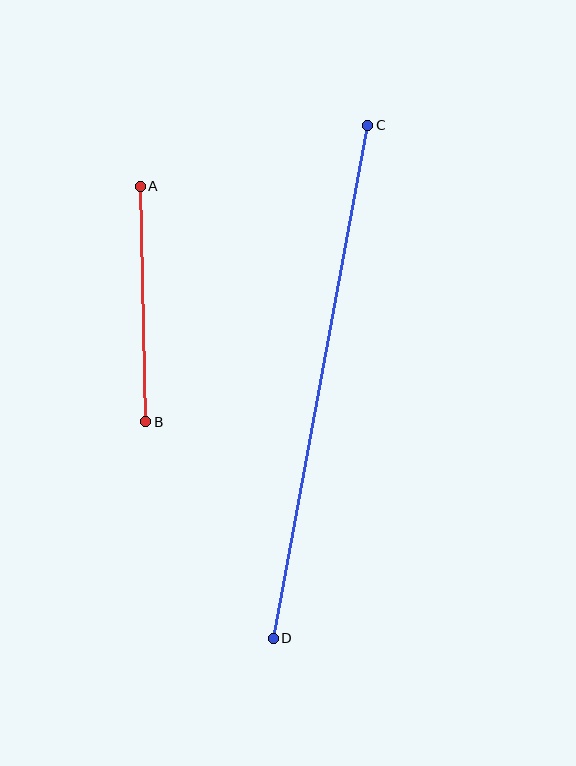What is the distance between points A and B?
The distance is approximately 236 pixels.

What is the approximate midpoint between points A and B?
The midpoint is at approximately (143, 304) pixels.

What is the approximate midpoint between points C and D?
The midpoint is at approximately (321, 382) pixels.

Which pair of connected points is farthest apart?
Points C and D are farthest apart.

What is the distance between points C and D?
The distance is approximately 521 pixels.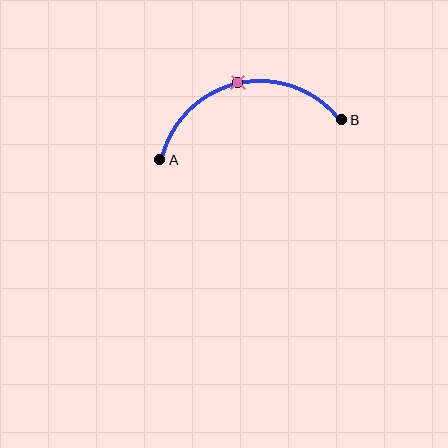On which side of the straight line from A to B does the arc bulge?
The arc bulges above the straight line connecting A and B.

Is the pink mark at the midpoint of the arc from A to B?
Yes. The pink mark lies on the arc at equal arc-length from both A and B — it is the arc midpoint.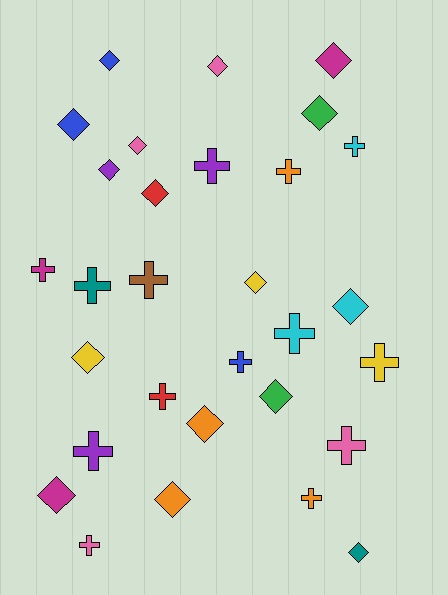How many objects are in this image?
There are 30 objects.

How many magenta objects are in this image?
There are 3 magenta objects.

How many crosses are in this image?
There are 14 crosses.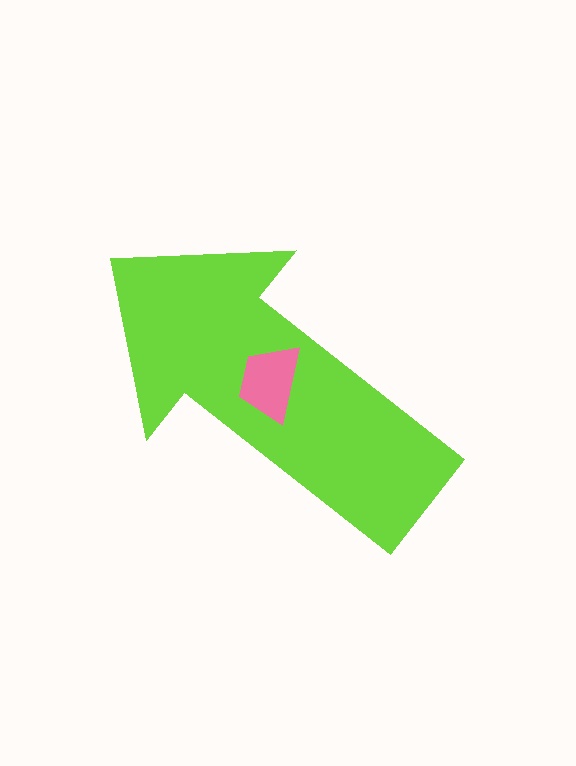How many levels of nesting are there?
2.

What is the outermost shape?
The lime arrow.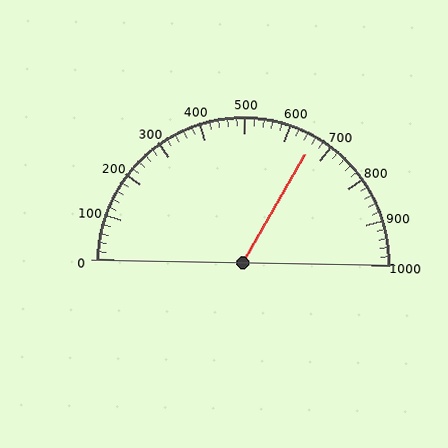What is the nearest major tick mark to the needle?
The nearest major tick mark is 700.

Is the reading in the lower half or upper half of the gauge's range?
The reading is in the upper half of the range (0 to 1000).